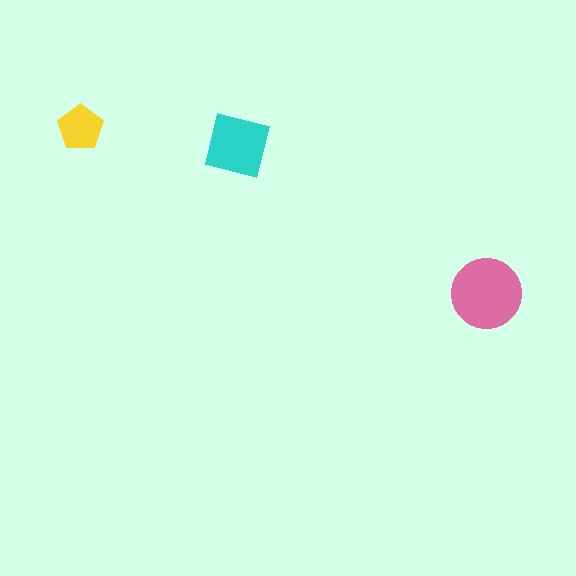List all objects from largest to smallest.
The pink circle, the cyan square, the yellow pentagon.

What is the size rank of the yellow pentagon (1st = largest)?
3rd.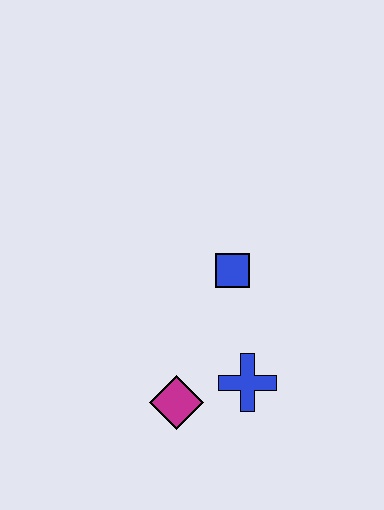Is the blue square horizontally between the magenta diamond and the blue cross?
Yes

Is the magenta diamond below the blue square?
Yes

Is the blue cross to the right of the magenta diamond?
Yes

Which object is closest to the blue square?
The blue cross is closest to the blue square.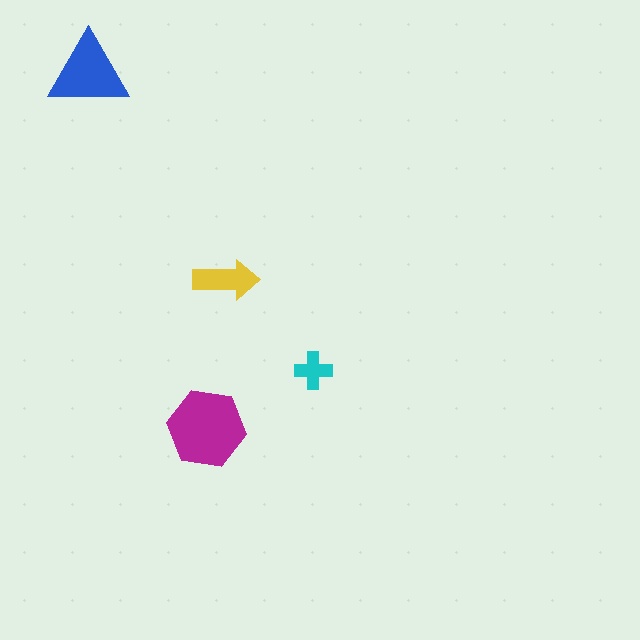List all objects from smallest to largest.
The cyan cross, the yellow arrow, the blue triangle, the magenta hexagon.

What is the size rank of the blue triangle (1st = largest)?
2nd.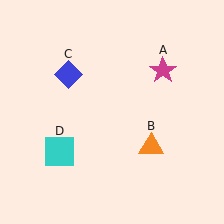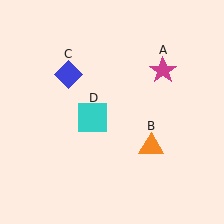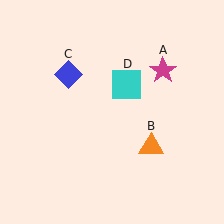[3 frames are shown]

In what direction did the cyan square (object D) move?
The cyan square (object D) moved up and to the right.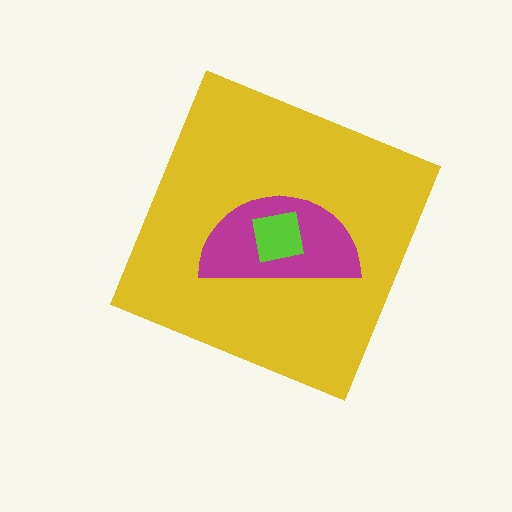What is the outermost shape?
The yellow diamond.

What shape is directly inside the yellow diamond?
The magenta semicircle.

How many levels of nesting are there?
3.